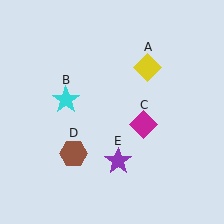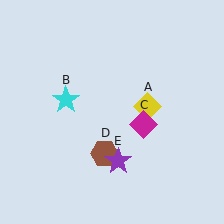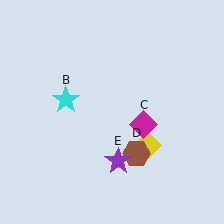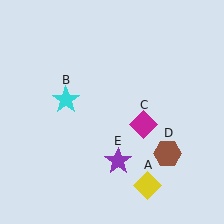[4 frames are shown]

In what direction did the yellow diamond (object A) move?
The yellow diamond (object A) moved down.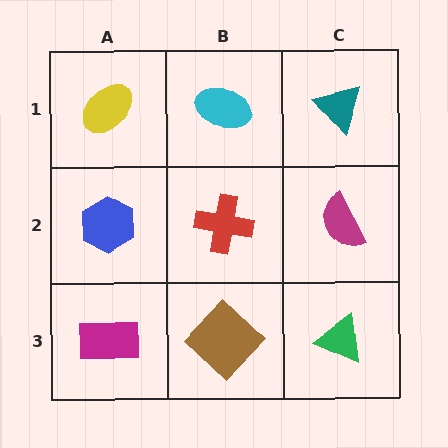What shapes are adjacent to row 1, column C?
A magenta semicircle (row 2, column C), a cyan ellipse (row 1, column B).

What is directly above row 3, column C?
A magenta semicircle.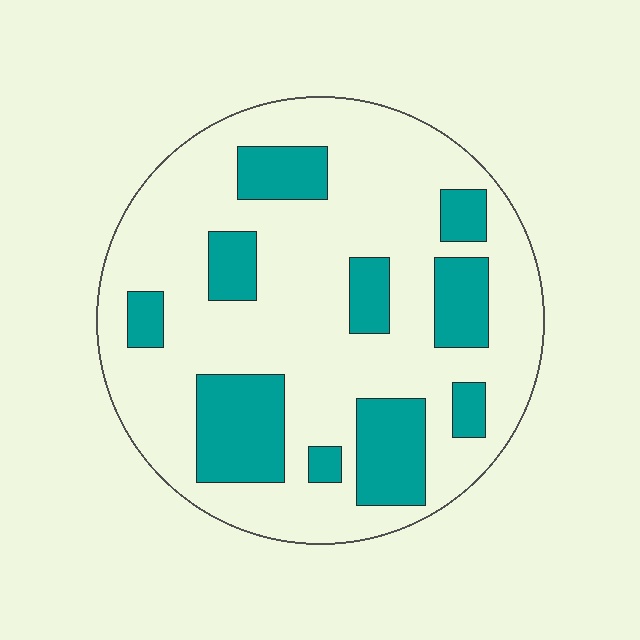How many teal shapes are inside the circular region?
10.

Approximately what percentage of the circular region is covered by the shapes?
Approximately 25%.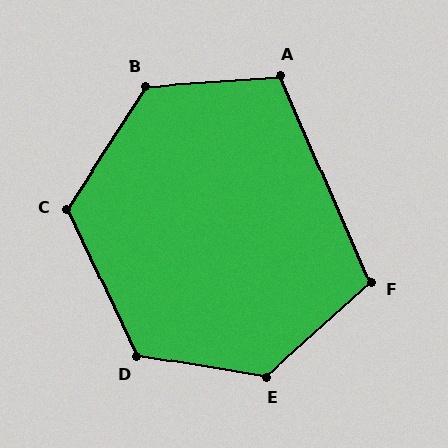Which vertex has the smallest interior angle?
F, at approximately 108 degrees.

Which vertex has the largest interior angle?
E, at approximately 129 degrees.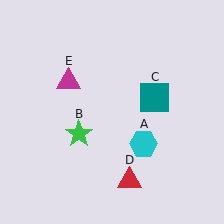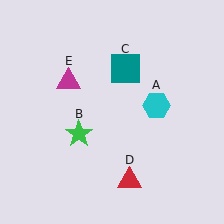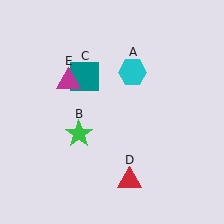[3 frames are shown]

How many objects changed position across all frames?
2 objects changed position: cyan hexagon (object A), teal square (object C).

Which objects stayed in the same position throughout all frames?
Green star (object B) and red triangle (object D) and magenta triangle (object E) remained stationary.